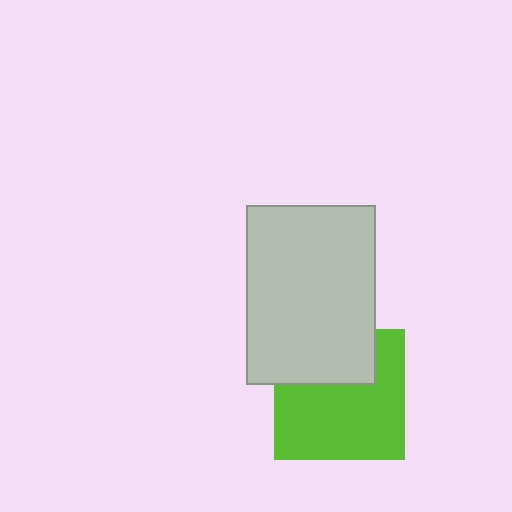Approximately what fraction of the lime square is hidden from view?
Roughly 33% of the lime square is hidden behind the light gray rectangle.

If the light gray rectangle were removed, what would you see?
You would see the complete lime square.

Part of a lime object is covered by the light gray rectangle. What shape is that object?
It is a square.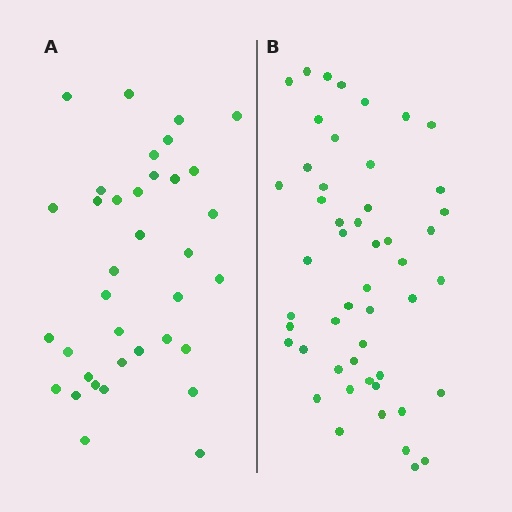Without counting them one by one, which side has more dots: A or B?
Region B (the right region) has more dots.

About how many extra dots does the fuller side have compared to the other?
Region B has approximately 15 more dots than region A.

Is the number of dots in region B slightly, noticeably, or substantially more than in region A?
Region B has noticeably more, but not dramatically so. The ratio is roughly 1.4 to 1.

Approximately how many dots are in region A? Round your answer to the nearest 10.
About 40 dots. (The exact count is 36, which rounds to 40.)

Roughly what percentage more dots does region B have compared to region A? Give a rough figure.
About 40% more.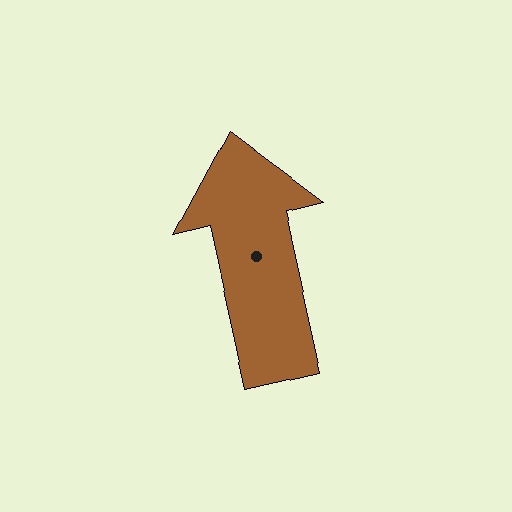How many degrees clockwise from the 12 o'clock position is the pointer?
Approximately 347 degrees.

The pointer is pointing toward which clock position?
Roughly 12 o'clock.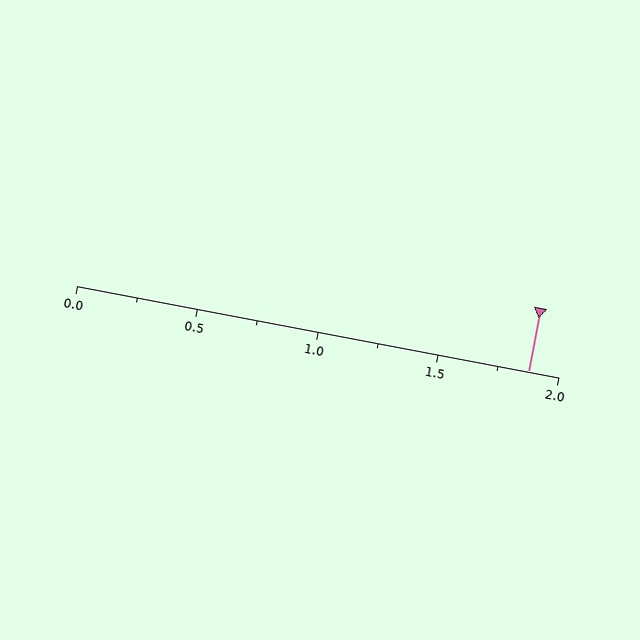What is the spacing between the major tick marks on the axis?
The major ticks are spaced 0.5 apart.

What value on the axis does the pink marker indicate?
The marker indicates approximately 1.88.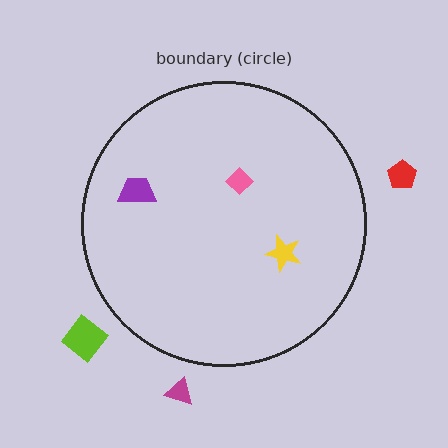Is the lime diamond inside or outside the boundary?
Outside.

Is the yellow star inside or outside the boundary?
Inside.